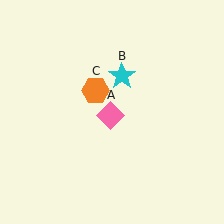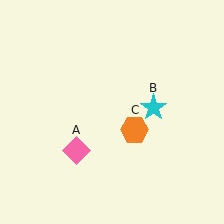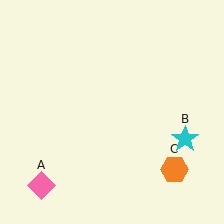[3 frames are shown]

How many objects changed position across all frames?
3 objects changed position: pink diamond (object A), cyan star (object B), orange hexagon (object C).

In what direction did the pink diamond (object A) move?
The pink diamond (object A) moved down and to the left.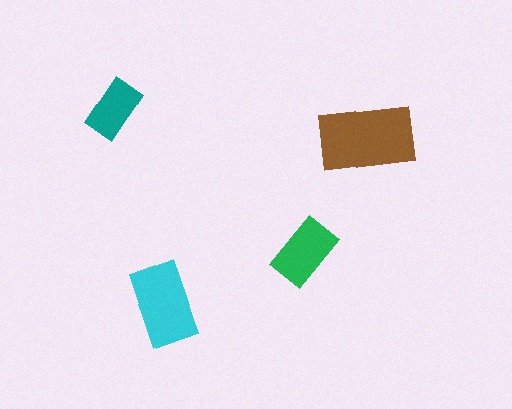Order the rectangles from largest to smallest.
the brown one, the cyan one, the green one, the teal one.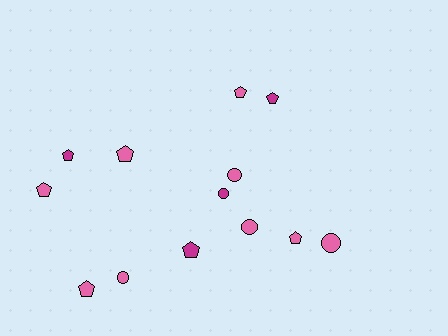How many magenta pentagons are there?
There are 3 magenta pentagons.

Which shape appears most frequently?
Pentagon, with 8 objects.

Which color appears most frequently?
Pink, with 9 objects.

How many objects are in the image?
There are 13 objects.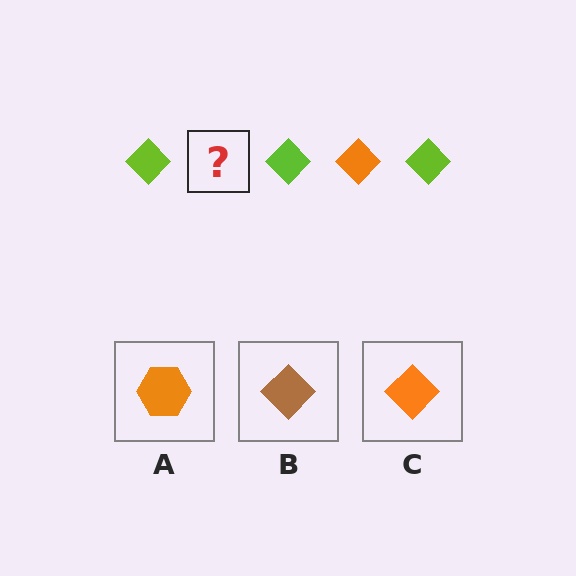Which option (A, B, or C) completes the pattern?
C.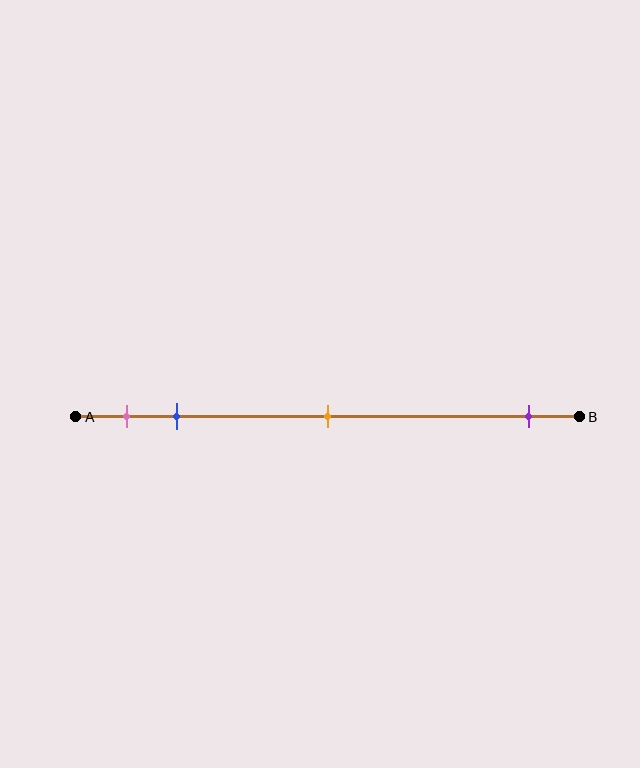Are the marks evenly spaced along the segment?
No, the marks are not evenly spaced.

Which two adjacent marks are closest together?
The pink and blue marks are the closest adjacent pair.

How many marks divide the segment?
There are 4 marks dividing the segment.